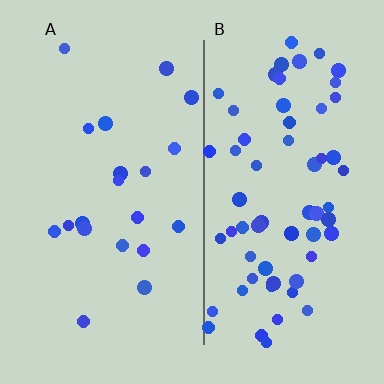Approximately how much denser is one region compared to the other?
Approximately 3.1× — region B over region A.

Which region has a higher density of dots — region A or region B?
B (the right).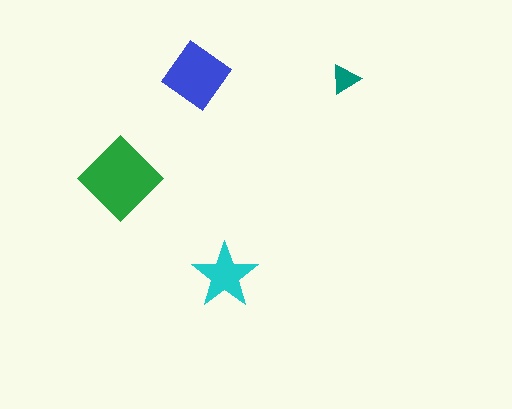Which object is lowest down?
The cyan star is bottommost.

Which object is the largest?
The green diamond.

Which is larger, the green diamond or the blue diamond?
The green diamond.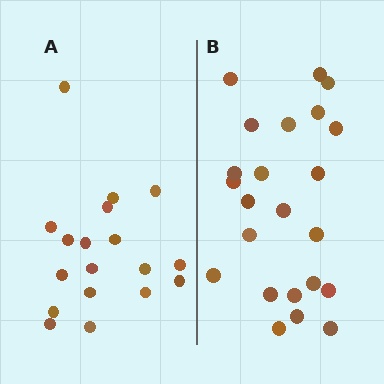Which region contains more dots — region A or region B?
Region B (the right region) has more dots.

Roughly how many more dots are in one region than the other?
Region B has about 5 more dots than region A.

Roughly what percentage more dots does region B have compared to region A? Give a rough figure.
About 30% more.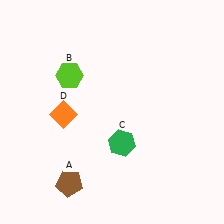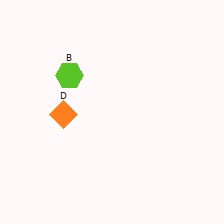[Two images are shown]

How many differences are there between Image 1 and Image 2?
There are 2 differences between the two images.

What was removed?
The brown pentagon (A), the green hexagon (C) were removed in Image 2.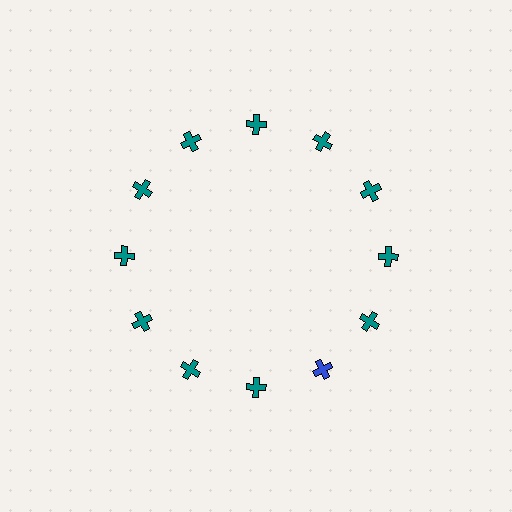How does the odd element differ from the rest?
It has a different color: blue instead of teal.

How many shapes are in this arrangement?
There are 12 shapes arranged in a ring pattern.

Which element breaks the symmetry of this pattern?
The blue cross at roughly the 5 o'clock position breaks the symmetry. All other shapes are teal crosses.